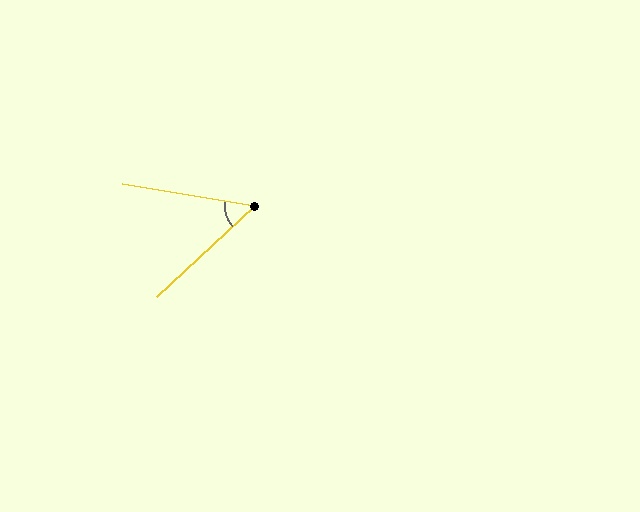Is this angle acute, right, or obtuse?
It is acute.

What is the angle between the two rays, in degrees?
Approximately 52 degrees.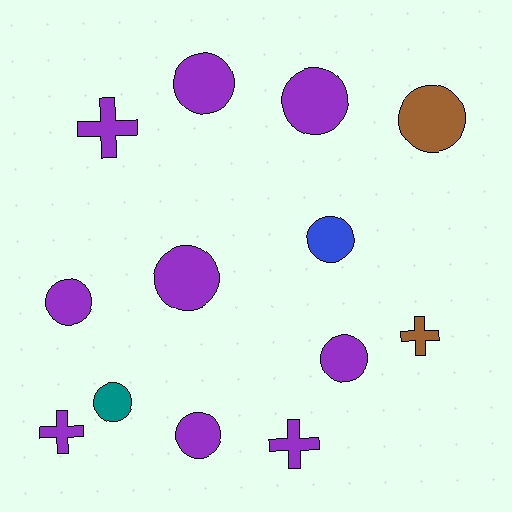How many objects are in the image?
There are 13 objects.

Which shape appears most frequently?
Circle, with 9 objects.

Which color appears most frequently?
Purple, with 9 objects.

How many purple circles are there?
There are 6 purple circles.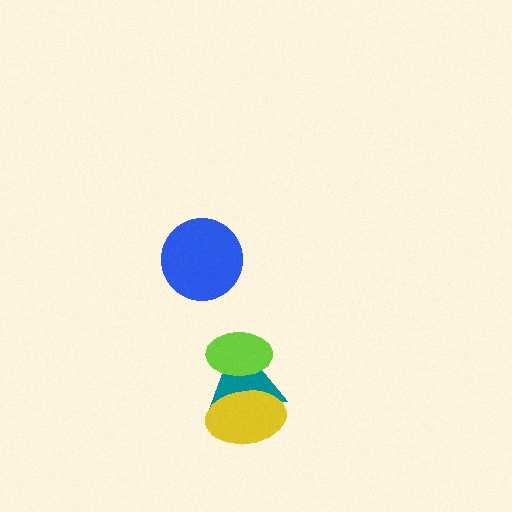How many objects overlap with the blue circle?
0 objects overlap with the blue circle.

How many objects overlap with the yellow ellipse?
2 objects overlap with the yellow ellipse.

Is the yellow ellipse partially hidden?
Yes, it is partially covered by another shape.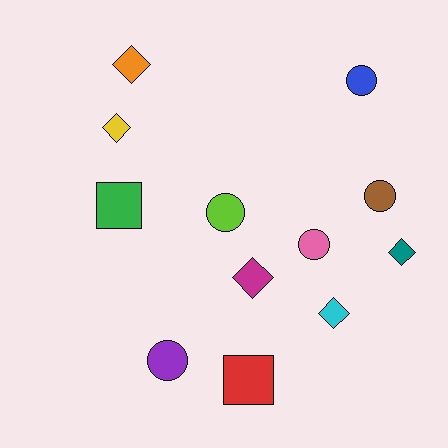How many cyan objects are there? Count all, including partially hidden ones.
There is 1 cyan object.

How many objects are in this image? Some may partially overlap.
There are 12 objects.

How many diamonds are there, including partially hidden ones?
There are 5 diamonds.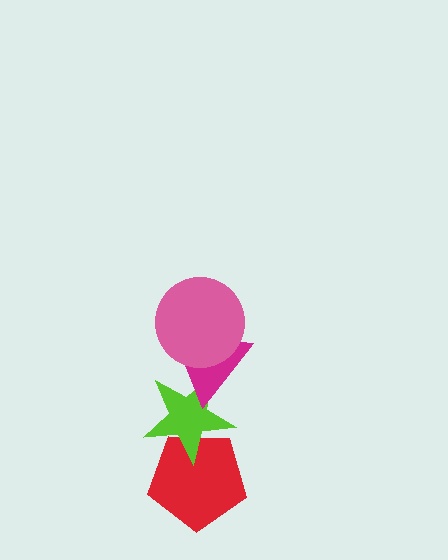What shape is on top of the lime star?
The magenta triangle is on top of the lime star.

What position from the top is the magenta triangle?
The magenta triangle is 2nd from the top.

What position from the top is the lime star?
The lime star is 3rd from the top.